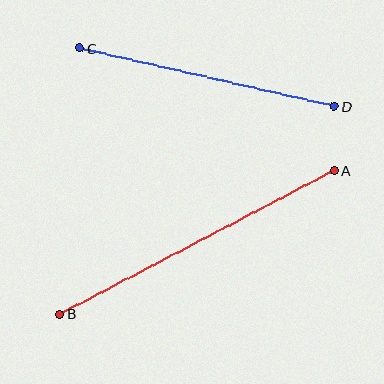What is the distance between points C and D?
The distance is approximately 262 pixels.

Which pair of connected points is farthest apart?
Points A and B are farthest apart.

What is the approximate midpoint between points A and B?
The midpoint is at approximately (197, 242) pixels.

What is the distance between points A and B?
The distance is approximately 310 pixels.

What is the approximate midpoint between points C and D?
The midpoint is at approximately (207, 77) pixels.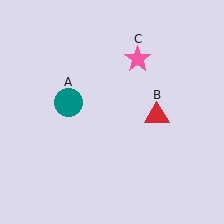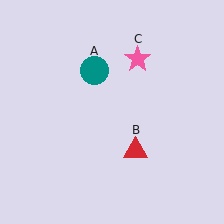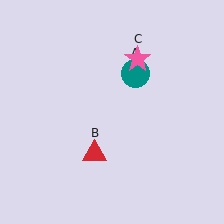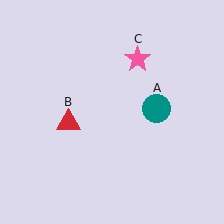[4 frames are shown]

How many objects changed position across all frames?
2 objects changed position: teal circle (object A), red triangle (object B).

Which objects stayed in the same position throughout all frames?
Pink star (object C) remained stationary.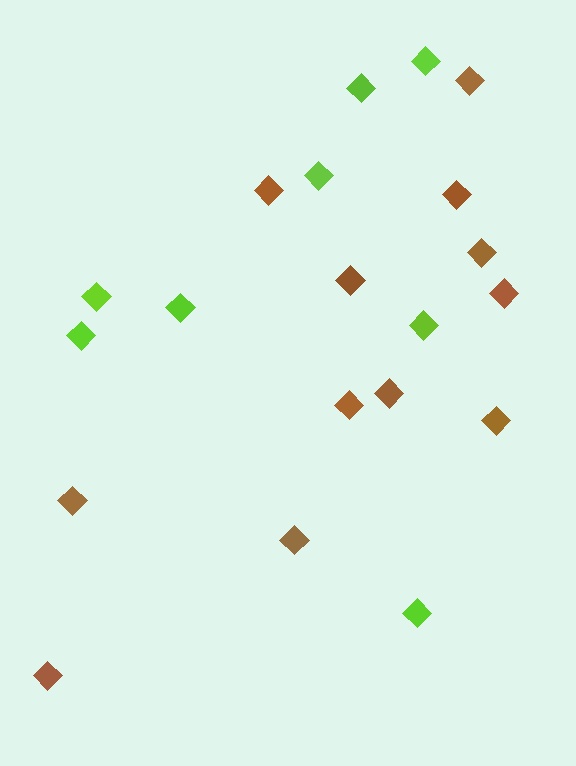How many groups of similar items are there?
There are 2 groups: one group of lime diamonds (8) and one group of brown diamonds (12).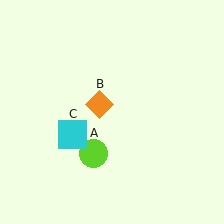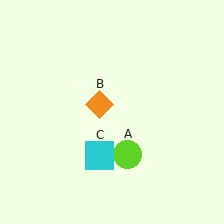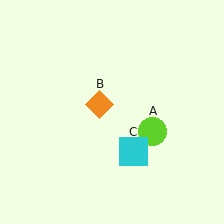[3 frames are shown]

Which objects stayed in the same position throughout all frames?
Orange diamond (object B) remained stationary.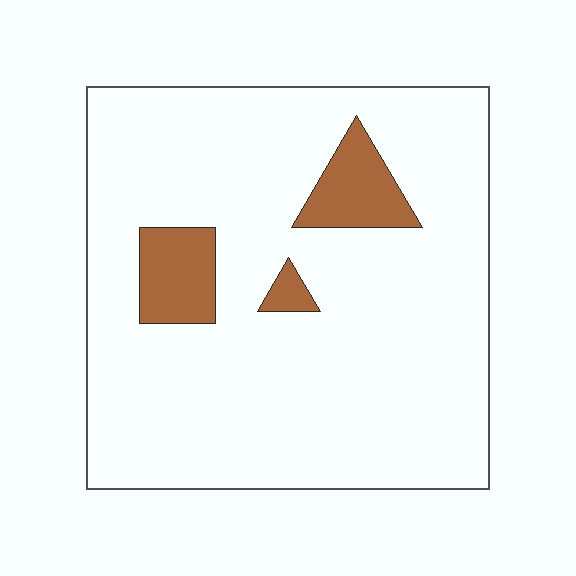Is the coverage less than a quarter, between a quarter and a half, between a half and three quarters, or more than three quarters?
Less than a quarter.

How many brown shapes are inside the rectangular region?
3.